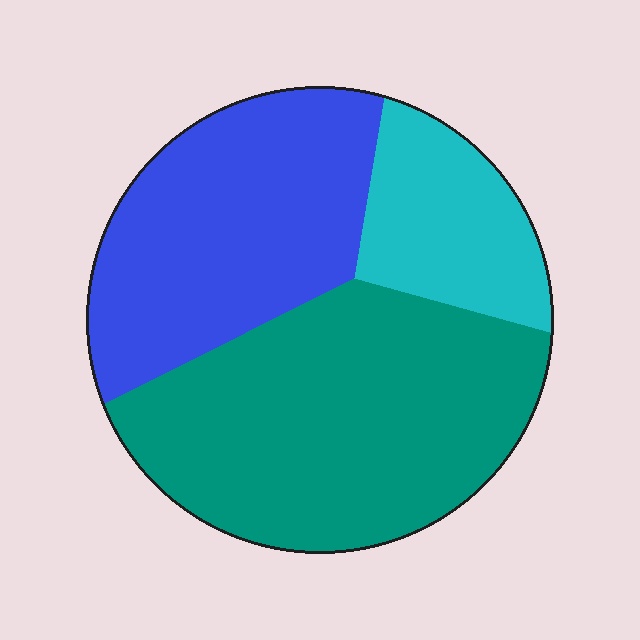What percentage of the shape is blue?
Blue covers roughly 35% of the shape.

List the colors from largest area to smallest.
From largest to smallest: teal, blue, cyan.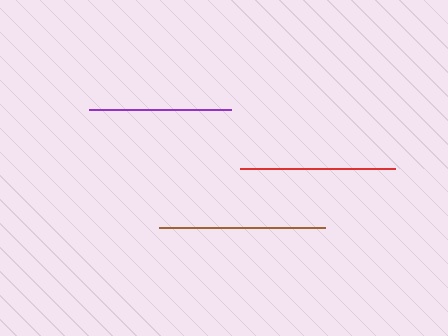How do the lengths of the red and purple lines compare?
The red and purple lines are approximately the same length.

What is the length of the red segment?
The red segment is approximately 155 pixels long.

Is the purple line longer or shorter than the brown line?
The brown line is longer than the purple line.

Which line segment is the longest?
The brown line is the longest at approximately 165 pixels.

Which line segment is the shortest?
The purple line is the shortest at approximately 143 pixels.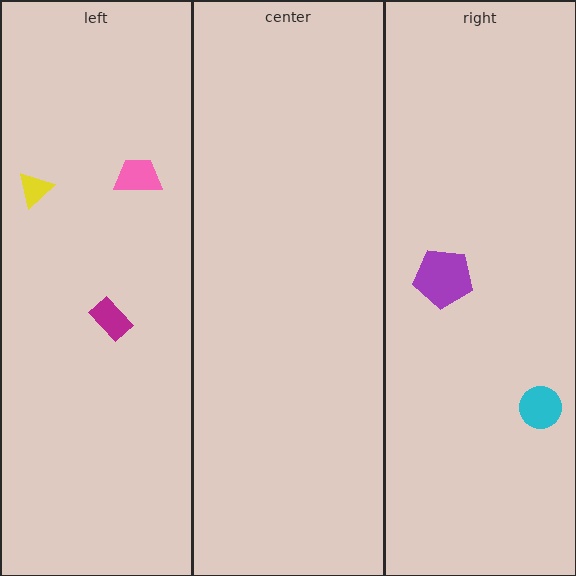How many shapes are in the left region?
3.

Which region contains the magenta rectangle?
The left region.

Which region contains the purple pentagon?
The right region.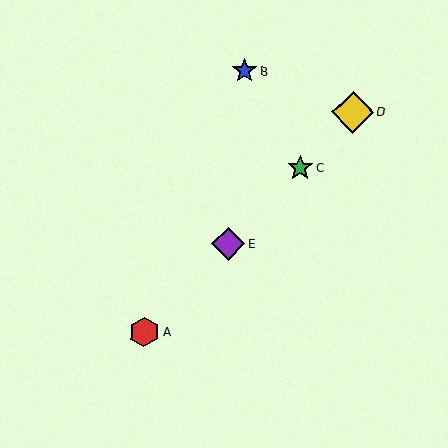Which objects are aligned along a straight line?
Objects A, C, D, E are aligned along a straight line.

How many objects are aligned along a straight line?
4 objects (A, C, D, E) are aligned along a straight line.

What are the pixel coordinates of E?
Object E is at (228, 244).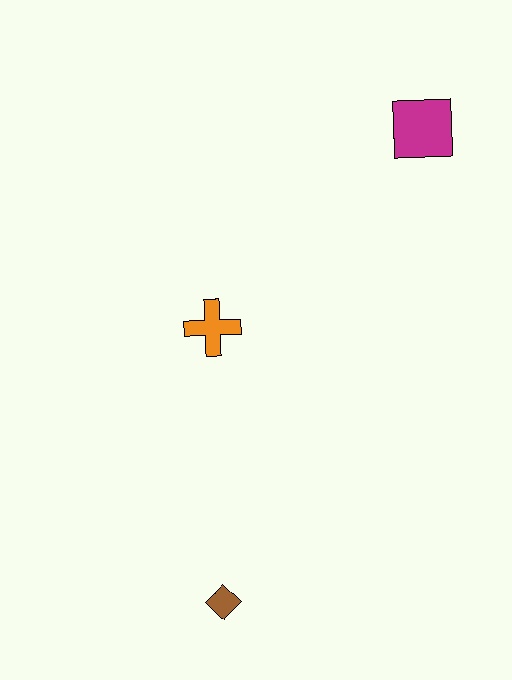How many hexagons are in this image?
There are no hexagons.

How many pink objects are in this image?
There are no pink objects.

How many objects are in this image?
There are 3 objects.